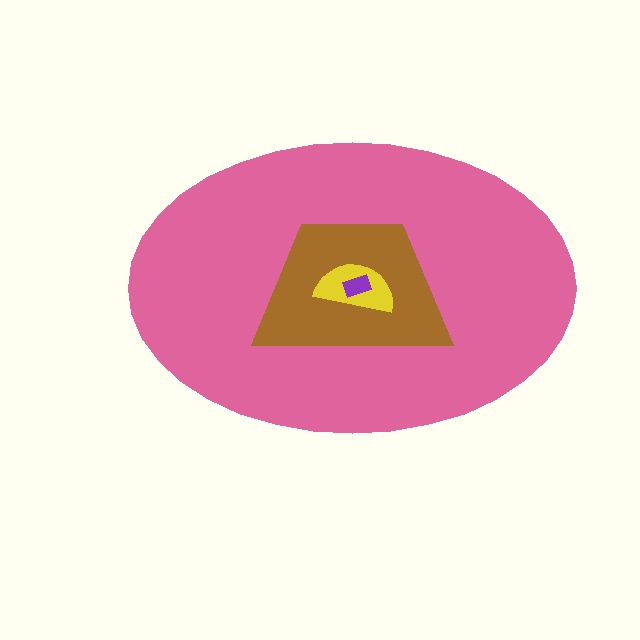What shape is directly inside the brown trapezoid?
The yellow semicircle.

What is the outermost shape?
The pink ellipse.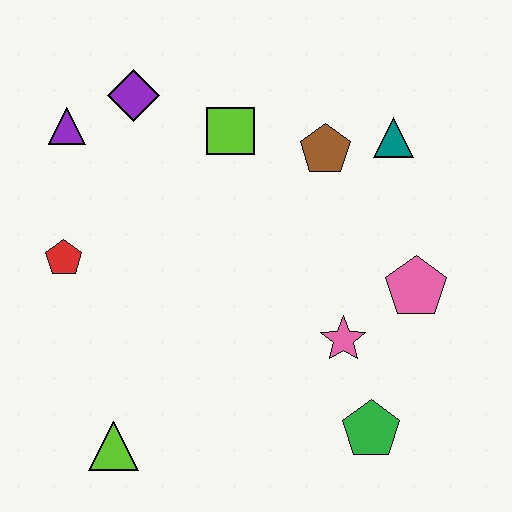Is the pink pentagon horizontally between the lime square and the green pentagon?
No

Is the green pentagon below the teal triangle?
Yes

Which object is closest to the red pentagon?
The purple triangle is closest to the red pentagon.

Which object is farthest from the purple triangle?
The green pentagon is farthest from the purple triangle.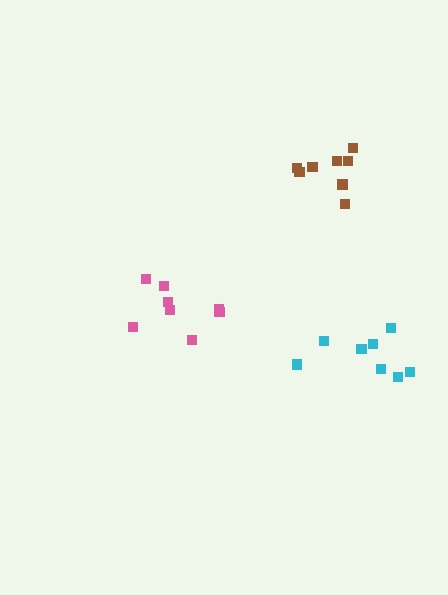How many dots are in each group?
Group 1: 8 dots, Group 2: 8 dots, Group 3: 8 dots (24 total).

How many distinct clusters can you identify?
There are 3 distinct clusters.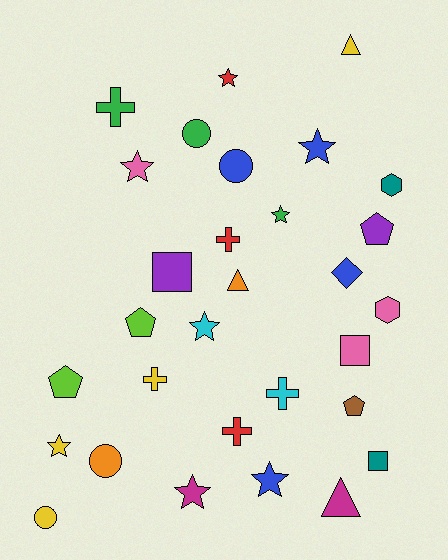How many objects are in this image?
There are 30 objects.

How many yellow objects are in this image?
There are 4 yellow objects.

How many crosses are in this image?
There are 5 crosses.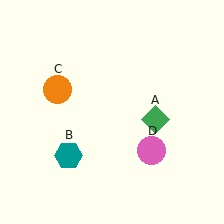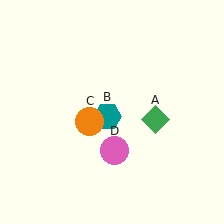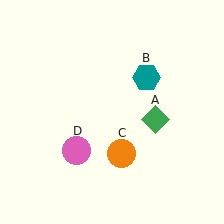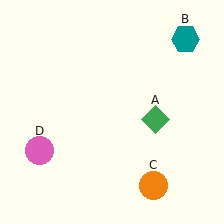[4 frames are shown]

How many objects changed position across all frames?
3 objects changed position: teal hexagon (object B), orange circle (object C), pink circle (object D).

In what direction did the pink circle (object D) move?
The pink circle (object D) moved left.